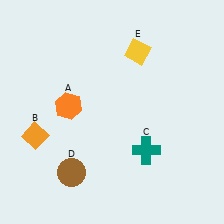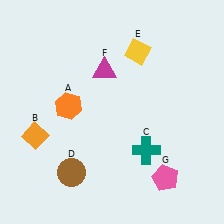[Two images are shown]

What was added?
A magenta triangle (F), a pink pentagon (G) were added in Image 2.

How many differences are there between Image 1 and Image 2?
There are 2 differences between the two images.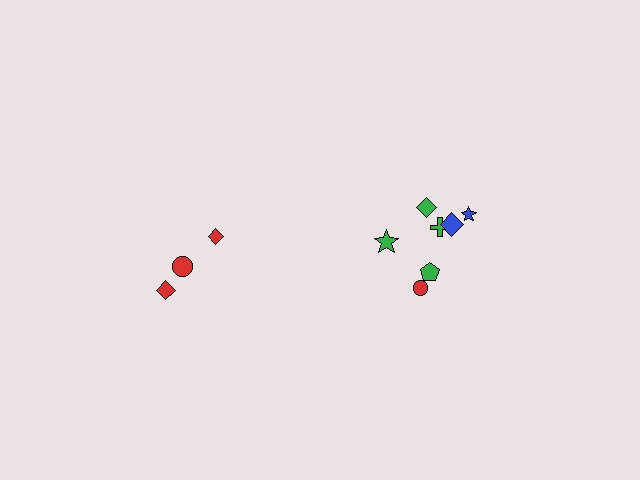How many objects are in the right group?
There are 7 objects.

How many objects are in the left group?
There are 3 objects.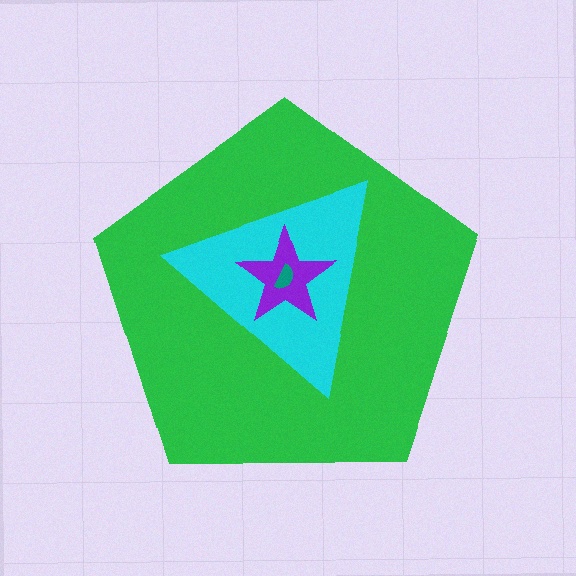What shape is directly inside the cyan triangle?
The purple star.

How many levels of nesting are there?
4.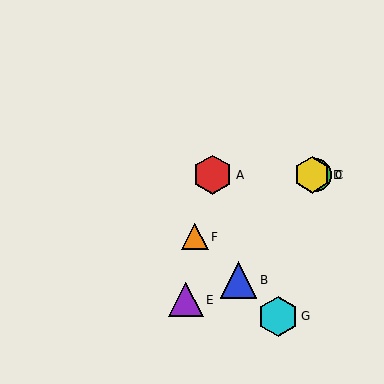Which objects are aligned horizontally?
Objects A, C, D are aligned horizontally.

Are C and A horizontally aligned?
Yes, both are at y≈175.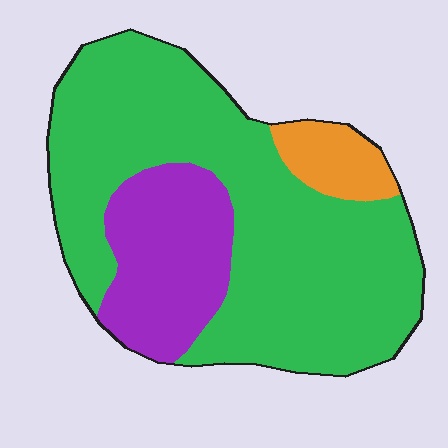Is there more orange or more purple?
Purple.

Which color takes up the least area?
Orange, at roughly 10%.